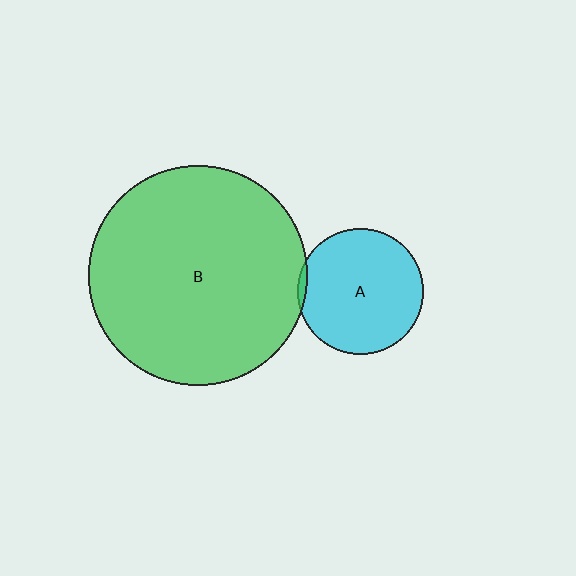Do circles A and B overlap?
Yes.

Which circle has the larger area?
Circle B (green).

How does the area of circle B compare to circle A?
Approximately 3.1 times.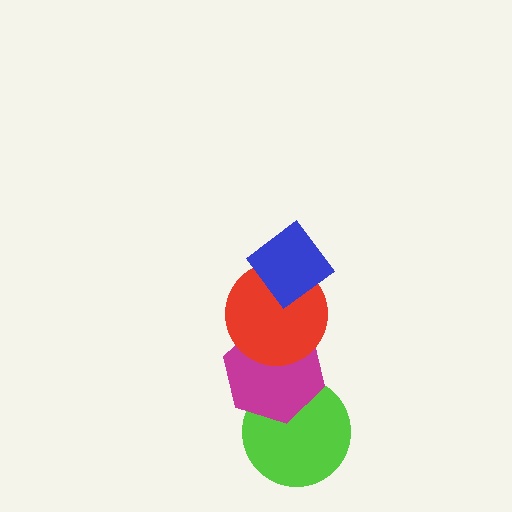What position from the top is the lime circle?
The lime circle is 4th from the top.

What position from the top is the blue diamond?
The blue diamond is 1st from the top.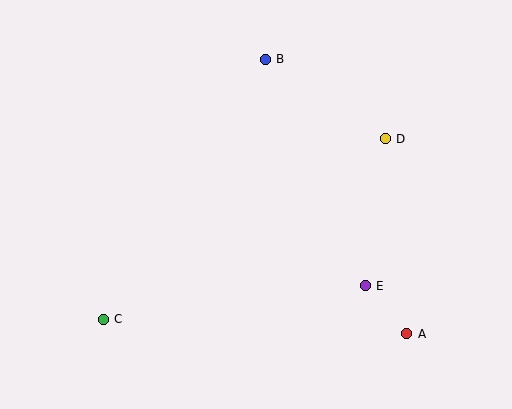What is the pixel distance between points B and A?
The distance between B and A is 309 pixels.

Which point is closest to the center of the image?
Point E at (365, 286) is closest to the center.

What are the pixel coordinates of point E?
Point E is at (365, 286).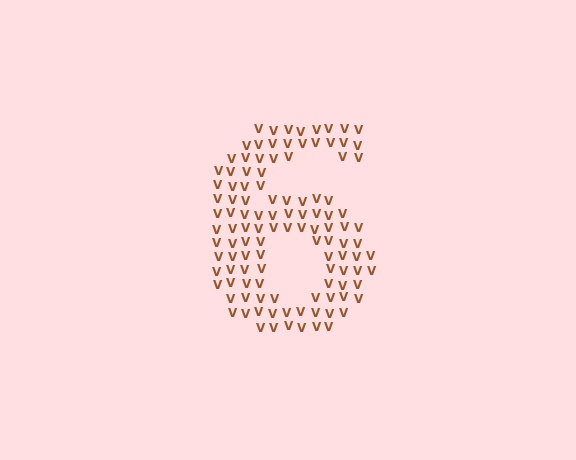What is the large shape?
The large shape is the digit 6.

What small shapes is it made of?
It is made of small letter V's.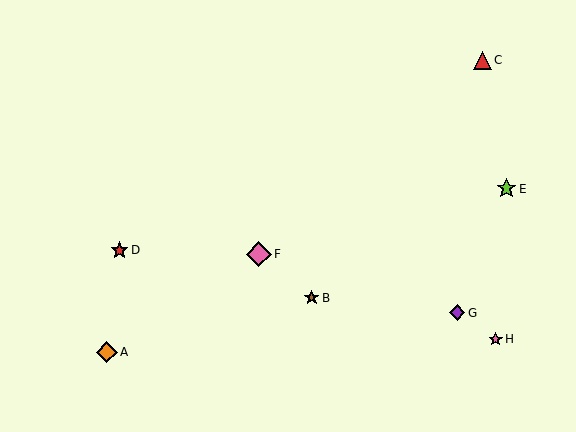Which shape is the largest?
The pink diamond (labeled F) is the largest.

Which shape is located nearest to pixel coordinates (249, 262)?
The pink diamond (labeled F) at (259, 254) is nearest to that location.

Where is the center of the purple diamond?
The center of the purple diamond is at (457, 313).